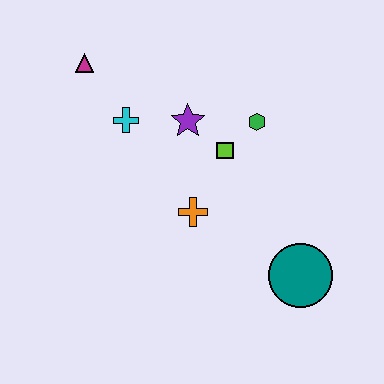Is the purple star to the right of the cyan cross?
Yes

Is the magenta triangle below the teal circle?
No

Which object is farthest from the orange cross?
The magenta triangle is farthest from the orange cross.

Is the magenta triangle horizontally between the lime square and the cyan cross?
No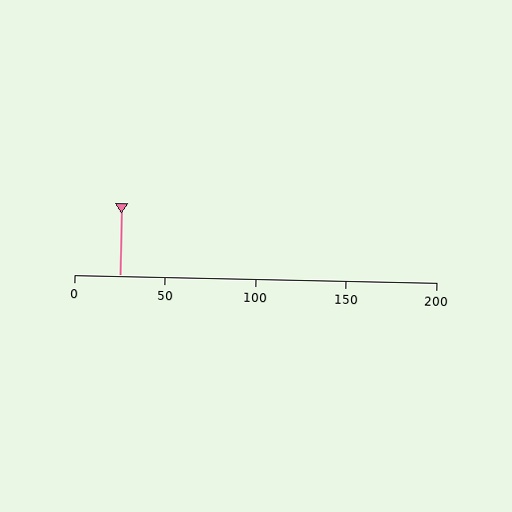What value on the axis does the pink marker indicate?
The marker indicates approximately 25.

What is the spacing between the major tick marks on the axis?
The major ticks are spaced 50 apart.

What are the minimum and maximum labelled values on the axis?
The axis runs from 0 to 200.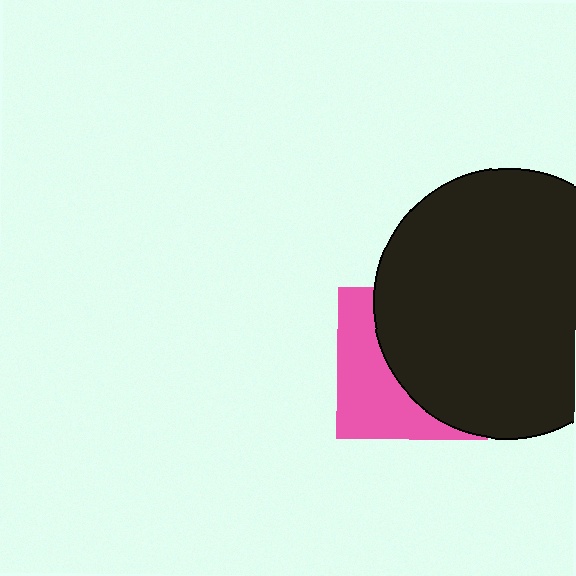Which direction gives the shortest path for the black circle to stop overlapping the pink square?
Moving right gives the shortest separation.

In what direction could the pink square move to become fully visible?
The pink square could move left. That would shift it out from behind the black circle entirely.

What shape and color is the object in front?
The object in front is a black circle.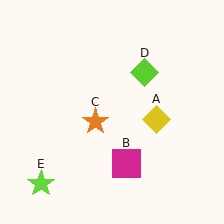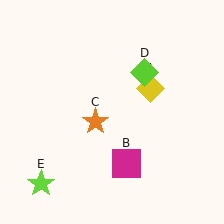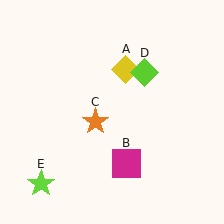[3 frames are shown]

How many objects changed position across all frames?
1 object changed position: yellow diamond (object A).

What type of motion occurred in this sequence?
The yellow diamond (object A) rotated counterclockwise around the center of the scene.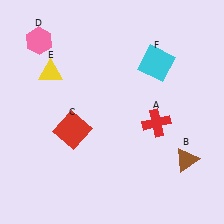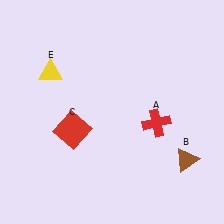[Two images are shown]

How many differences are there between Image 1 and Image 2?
There are 2 differences between the two images.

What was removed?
The pink hexagon (D), the cyan square (F) were removed in Image 2.